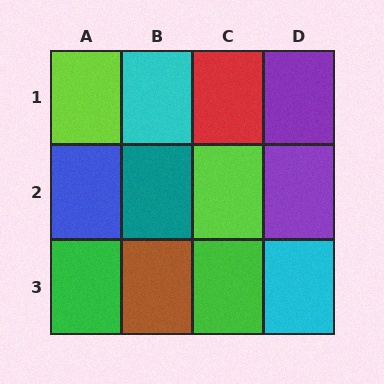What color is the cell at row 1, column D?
Purple.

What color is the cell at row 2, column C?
Lime.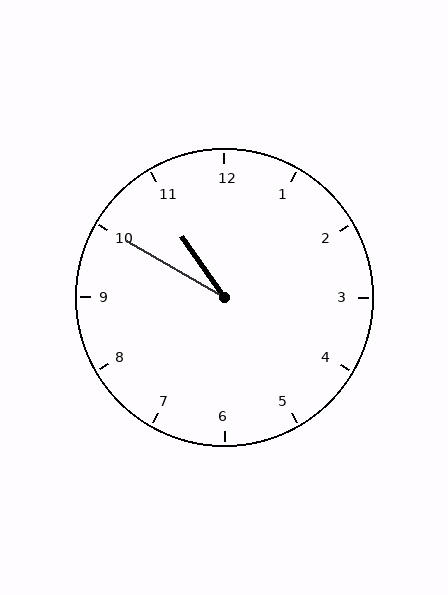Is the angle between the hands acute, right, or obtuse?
It is acute.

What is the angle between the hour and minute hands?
Approximately 25 degrees.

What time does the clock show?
10:50.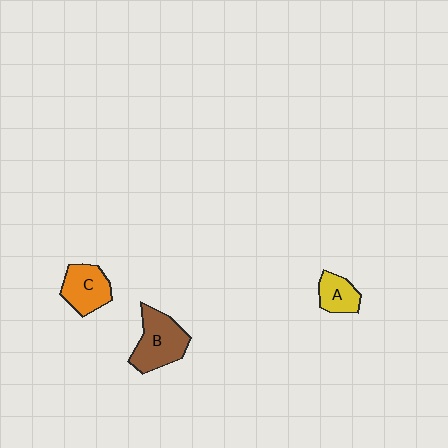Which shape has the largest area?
Shape B (brown).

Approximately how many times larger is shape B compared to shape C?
Approximately 1.3 times.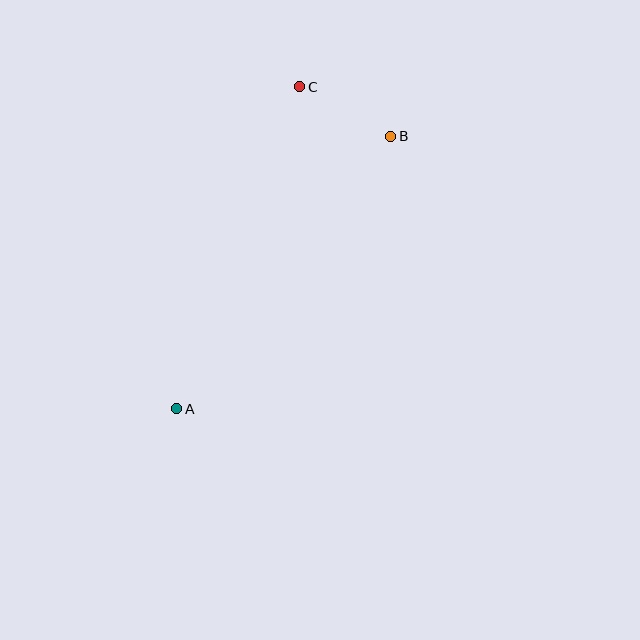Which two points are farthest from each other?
Points A and B are farthest from each other.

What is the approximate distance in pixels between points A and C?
The distance between A and C is approximately 345 pixels.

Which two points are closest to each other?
Points B and C are closest to each other.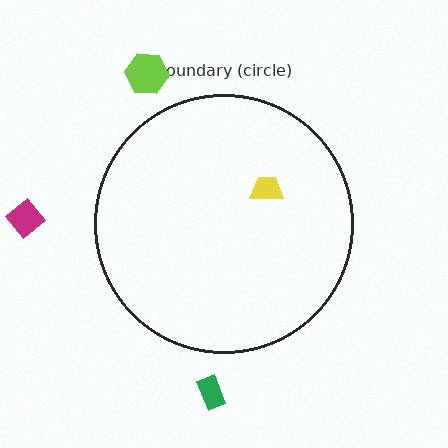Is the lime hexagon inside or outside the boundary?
Outside.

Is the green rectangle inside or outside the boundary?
Outside.